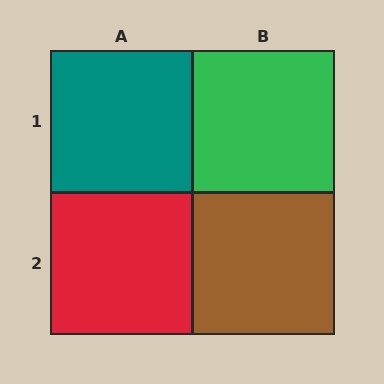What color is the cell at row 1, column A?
Teal.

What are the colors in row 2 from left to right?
Red, brown.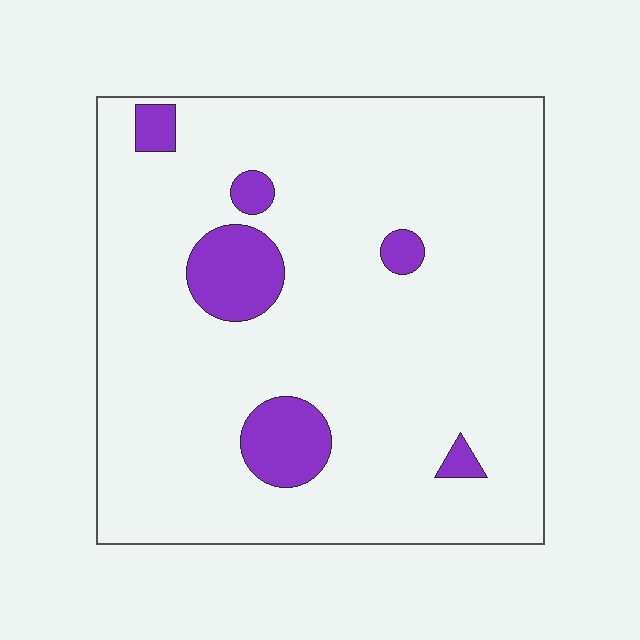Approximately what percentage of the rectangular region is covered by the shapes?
Approximately 10%.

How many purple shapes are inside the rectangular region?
6.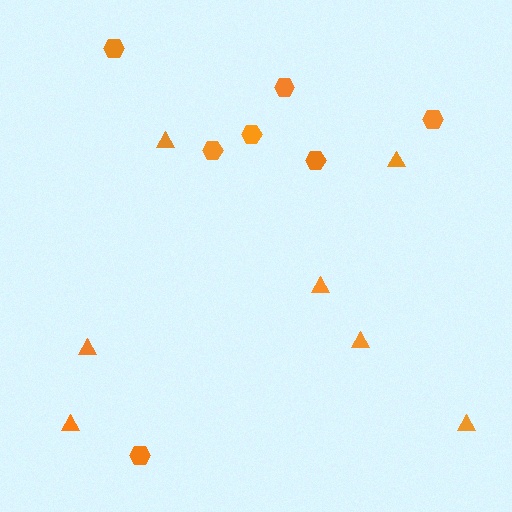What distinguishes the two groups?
There are 2 groups: one group of hexagons (7) and one group of triangles (7).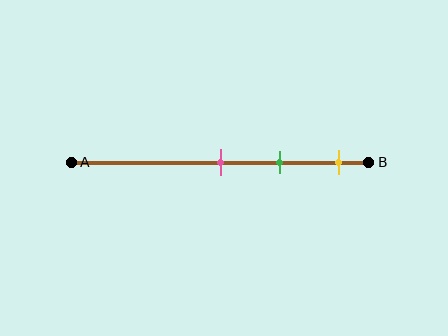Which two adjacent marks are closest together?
The pink and green marks are the closest adjacent pair.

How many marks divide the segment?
There are 3 marks dividing the segment.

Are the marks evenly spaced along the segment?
Yes, the marks are approximately evenly spaced.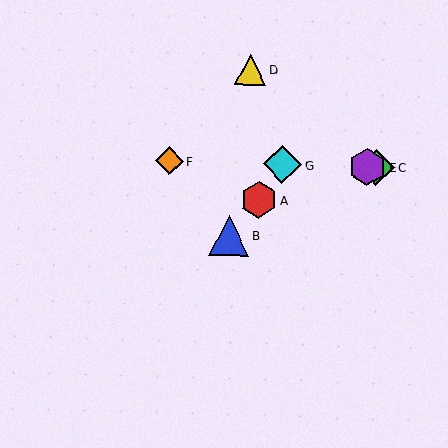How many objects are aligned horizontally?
4 objects (C, E, F, G) are aligned horizontally.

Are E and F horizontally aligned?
Yes, both are at y≈167.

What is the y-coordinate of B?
Object B is at y≈235.